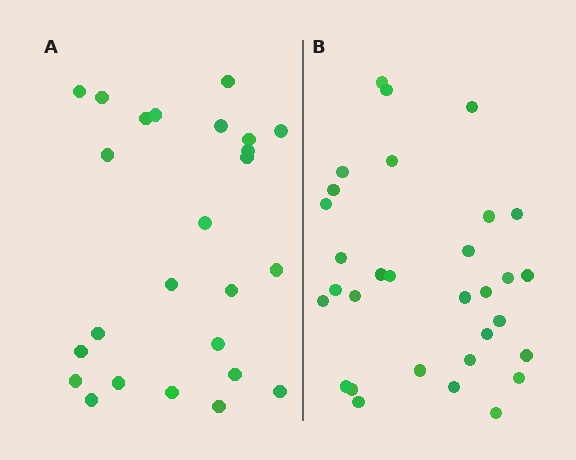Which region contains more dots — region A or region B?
Region B (the right region) has more dots.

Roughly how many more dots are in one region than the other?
Region B has about 6 more dots than region A.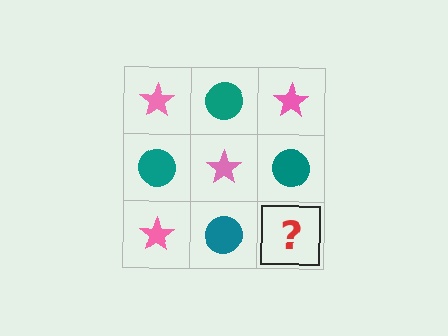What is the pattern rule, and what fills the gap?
The rule is that it alternates pink star and teal circle in a checkerboard pattern. The gap should be filled with a pink star.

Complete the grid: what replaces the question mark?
The question mark should be replaced with a pink star.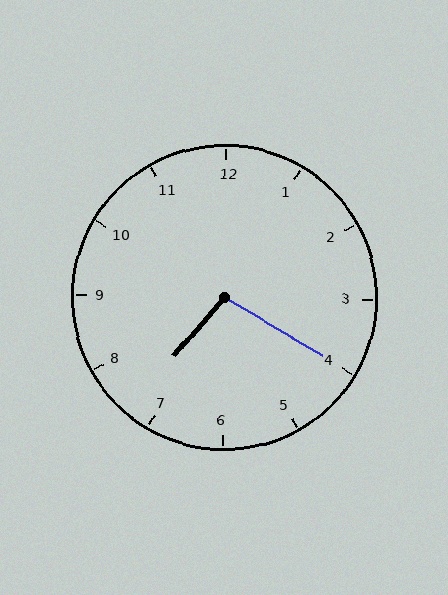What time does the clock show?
7:20.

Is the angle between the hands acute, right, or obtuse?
It is obtuse.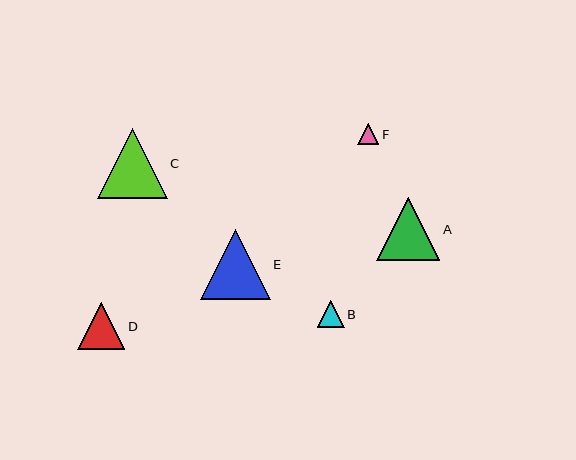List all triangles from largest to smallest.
From largest to smallest: E, C, A, D, B, F.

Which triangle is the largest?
Triangle E is the largest with a size of approximately 70 pixels.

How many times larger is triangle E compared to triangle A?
Triangle E is approximately 1.1 times the size of triangle A.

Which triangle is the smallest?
Triangle F is the smallest with a size of approximately 22 pixels.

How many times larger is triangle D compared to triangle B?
Triangle D is approximately 1.7 times the size of triangle B.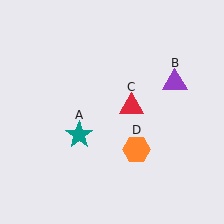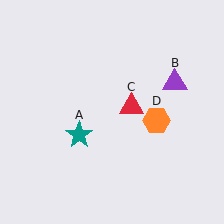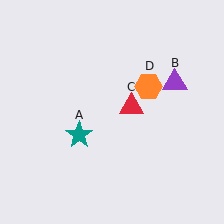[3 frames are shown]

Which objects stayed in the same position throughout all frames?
Teal star (object A) and purple triangle (object B) and red triangle (object C) remained stationary.